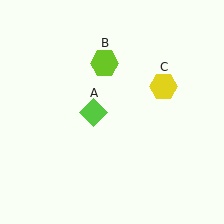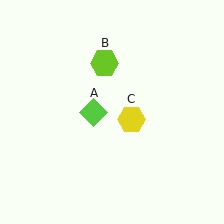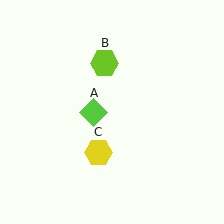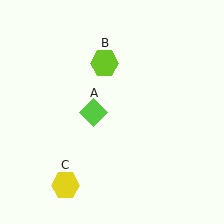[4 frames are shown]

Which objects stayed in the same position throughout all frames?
Lime diamond (object A) and lime hexagon (object B) remained stationary.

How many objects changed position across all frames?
1 object changed position: yellow hexagon (object C).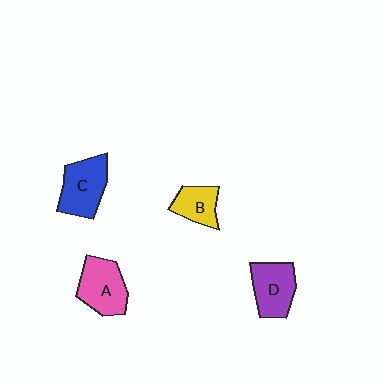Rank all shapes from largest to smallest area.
From largest to smallest: C (blue), A (pink), D (purple), B (yellow).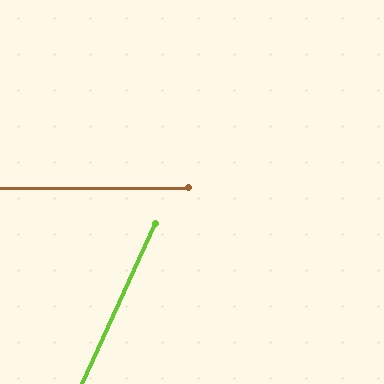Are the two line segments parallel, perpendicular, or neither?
Neither parallel nor perpendicular — they differ by about 65°.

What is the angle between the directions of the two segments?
Approximately 65 degrees.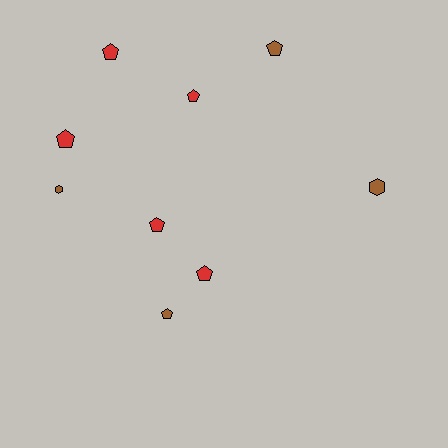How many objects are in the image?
There are 9 objects.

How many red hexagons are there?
There are no red hexagons.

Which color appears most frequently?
Red, with 5 objects.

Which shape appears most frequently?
Pentagon, with 7 objects.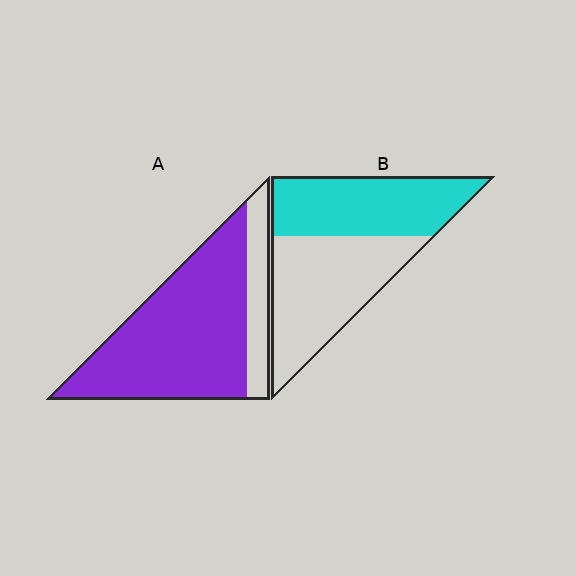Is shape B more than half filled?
Roughly half.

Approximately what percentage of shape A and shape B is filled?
A is approximately 80% and B is approximately 45%.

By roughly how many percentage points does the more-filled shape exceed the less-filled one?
By roughly 35 percentage points (A over B).